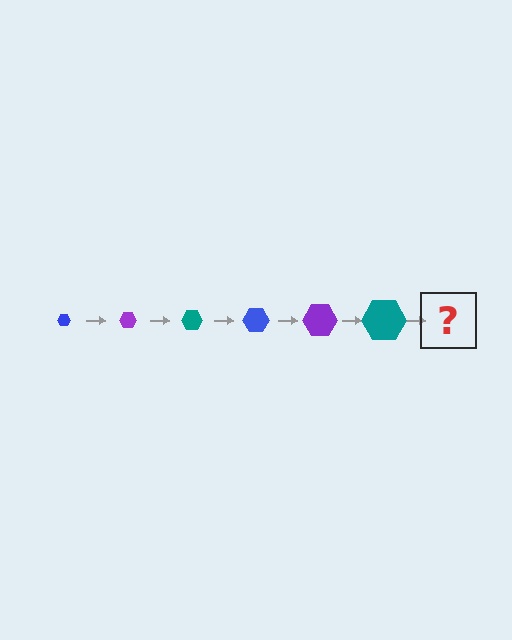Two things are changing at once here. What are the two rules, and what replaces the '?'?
The two rules are that the hexagon grows larger each step and the color cycles through blue, purple, and teal. The '?' should be a blue hexagon, larger than the previous one.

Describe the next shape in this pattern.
It should be a blue hexagon, larger than the previous one.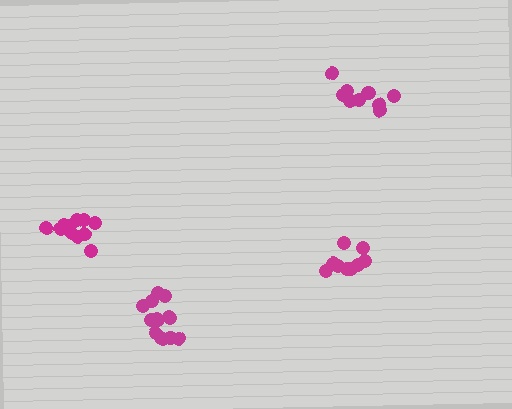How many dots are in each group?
Group 1: 14 dots, Group 2: 9 dots, Group 3: 9 dots, Group 4: 12 dots (44 total).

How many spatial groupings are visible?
There are 4 spatial groupings.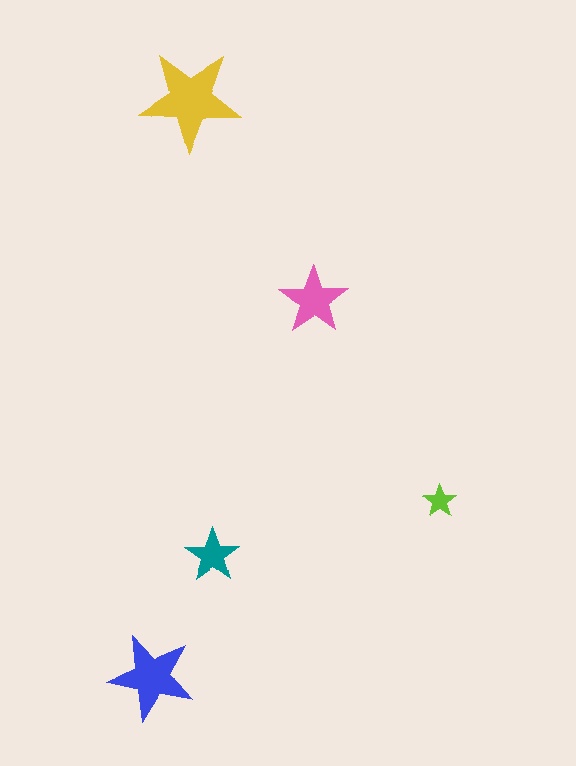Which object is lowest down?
The blue star is bottommost.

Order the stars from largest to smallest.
the yellow one, the blue one, the pink one, the teal one, the lime one.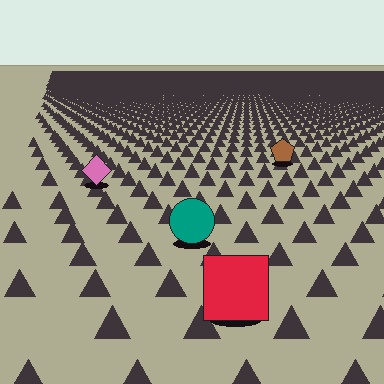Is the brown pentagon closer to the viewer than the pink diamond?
No. The pink diamond is closer — you can tell from the texture gradient: the ground texture is coarser near it.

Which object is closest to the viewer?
The red square is closest. The texture marks near it are larger and more spread out.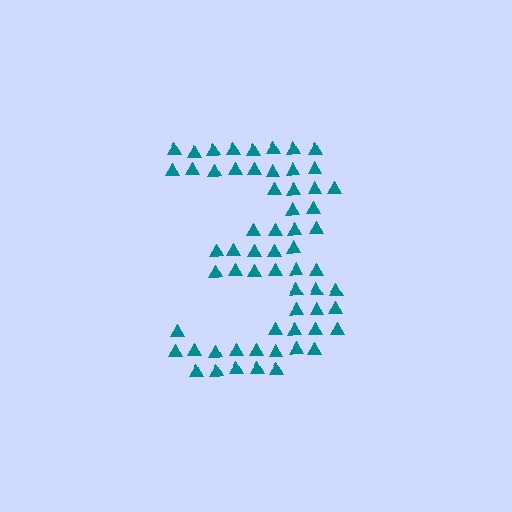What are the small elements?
The small elements are triangles.